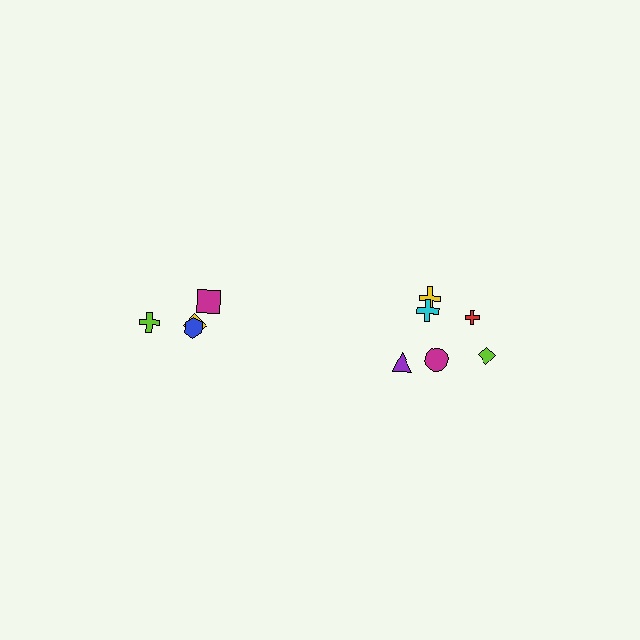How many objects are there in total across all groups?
There are 10 objects.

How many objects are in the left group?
There are 4 objects.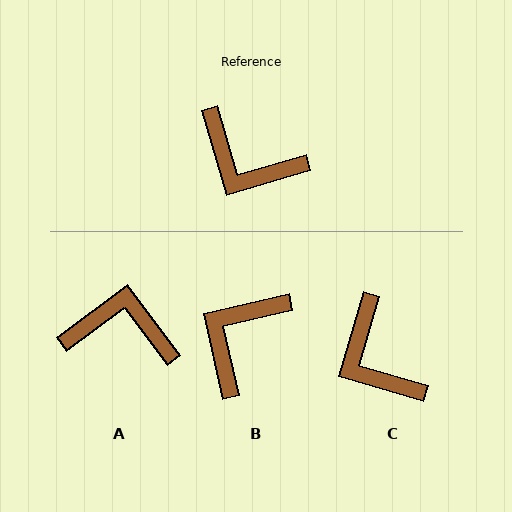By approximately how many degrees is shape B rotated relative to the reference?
Approximately 93 degrees clockwise.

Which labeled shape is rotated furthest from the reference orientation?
A, about 160 degrees away.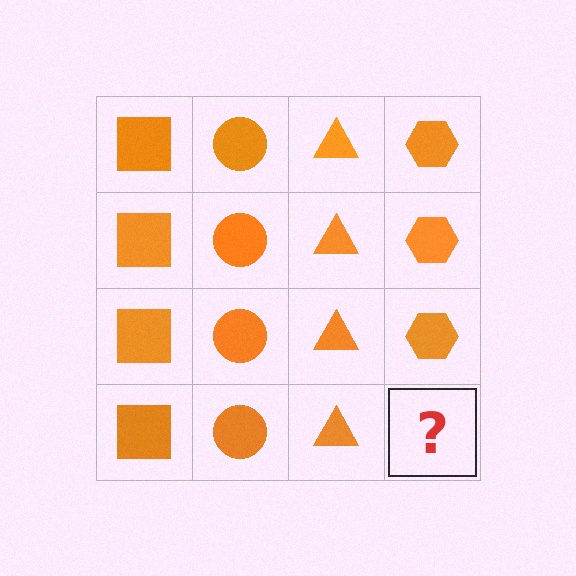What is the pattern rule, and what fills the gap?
The rule is that each column has a consistent shape. The gap should be filled with an orange hexagon.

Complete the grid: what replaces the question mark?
The question mark should be replaced with an orange hexagon.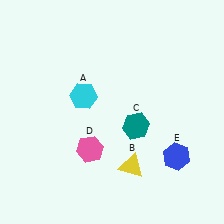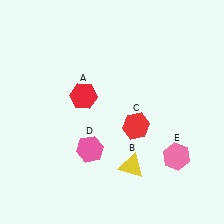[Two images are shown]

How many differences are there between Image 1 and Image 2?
There are 3 differences between the two images.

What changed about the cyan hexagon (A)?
In Image 1, A is cyan. In Image 2, it changed to red.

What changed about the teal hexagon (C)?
In Image 1, C is teal. In Image 2, it changed to red.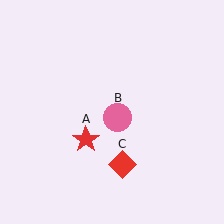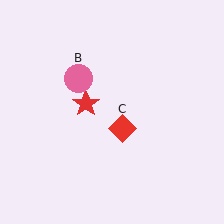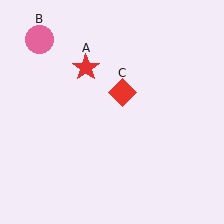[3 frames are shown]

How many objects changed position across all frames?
3 objects changed position: red star (object A), pink circle (object B), red diamond (object C).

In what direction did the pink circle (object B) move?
The pink circle (object B) moved up and to the left.